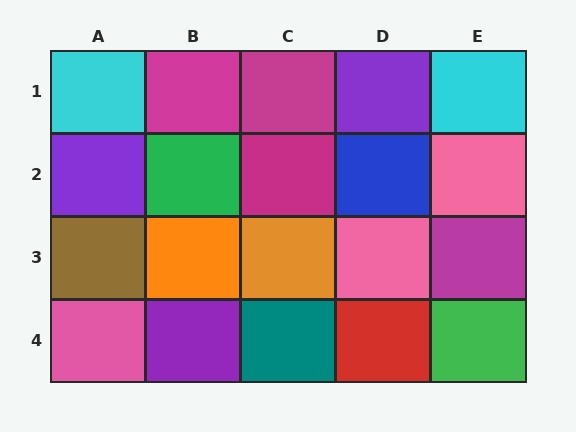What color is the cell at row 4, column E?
Green.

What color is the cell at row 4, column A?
Pink.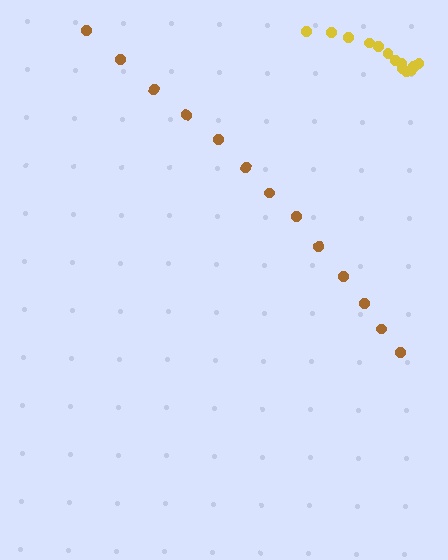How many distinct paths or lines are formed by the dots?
There are 2 distinct paths.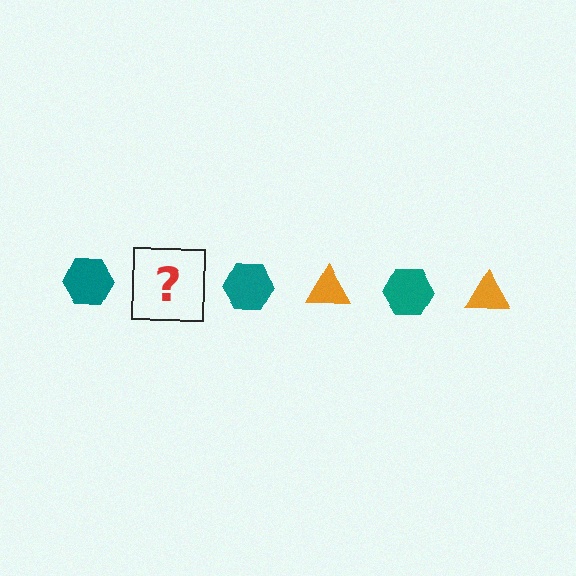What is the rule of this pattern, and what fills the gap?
The rule is that the pattern alternates between teal hexagon and orange triangle. The gap should be filled with an orange triangle.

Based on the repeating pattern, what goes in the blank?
The blank should be an orange triangle.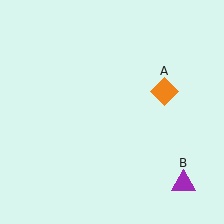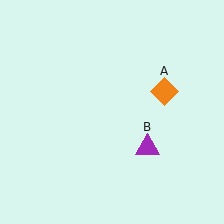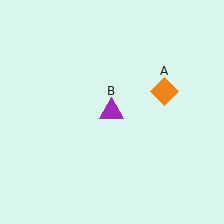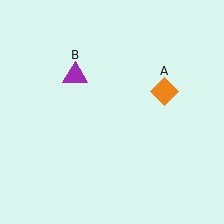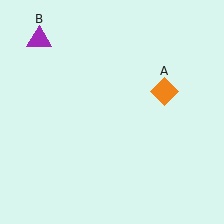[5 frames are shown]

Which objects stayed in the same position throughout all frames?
Orange diamond (object A) remained stationary.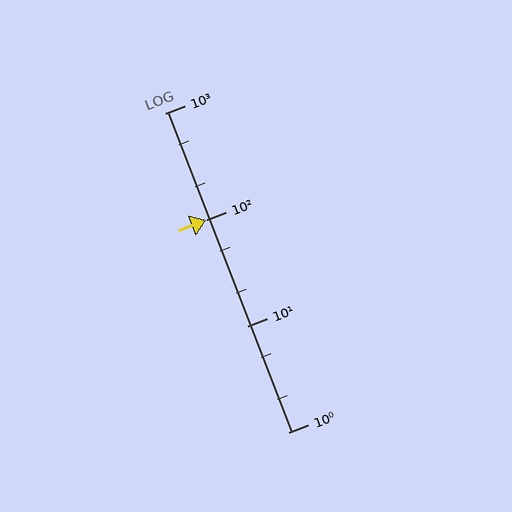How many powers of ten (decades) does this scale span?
The scale spans 3 decades, from 1 to 1000.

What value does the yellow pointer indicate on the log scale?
The pointer indicates approximately 100.